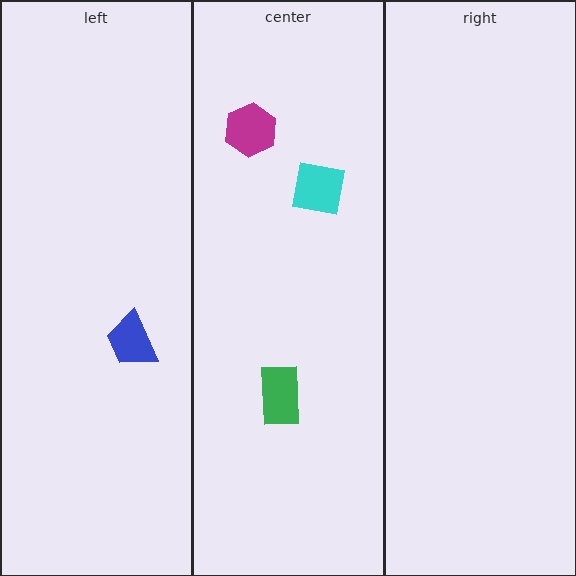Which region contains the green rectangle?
The center region.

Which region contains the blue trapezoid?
The left region.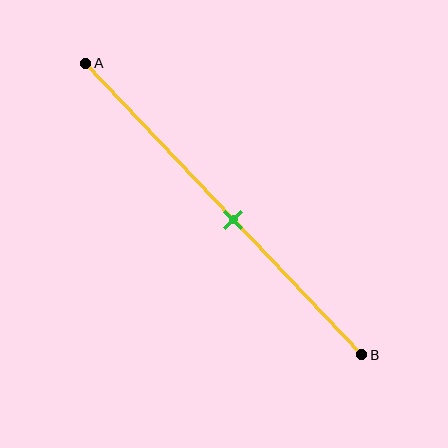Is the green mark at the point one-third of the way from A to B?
No, the mark is at about 55% from A, not at the 33% one-third point.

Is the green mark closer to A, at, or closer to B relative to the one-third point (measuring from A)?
The green mark is closer to point B than the one-third point of segment AB.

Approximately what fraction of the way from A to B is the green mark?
The green mark is approximately 55% of the way from A to B.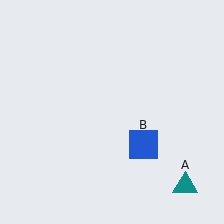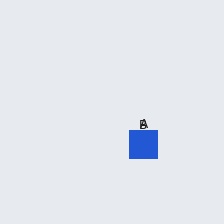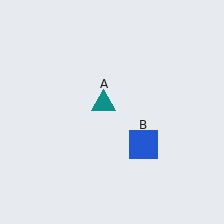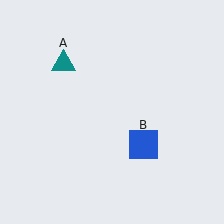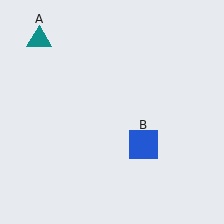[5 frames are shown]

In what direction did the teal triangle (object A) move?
The teal triangle (object A) moved up and to the left.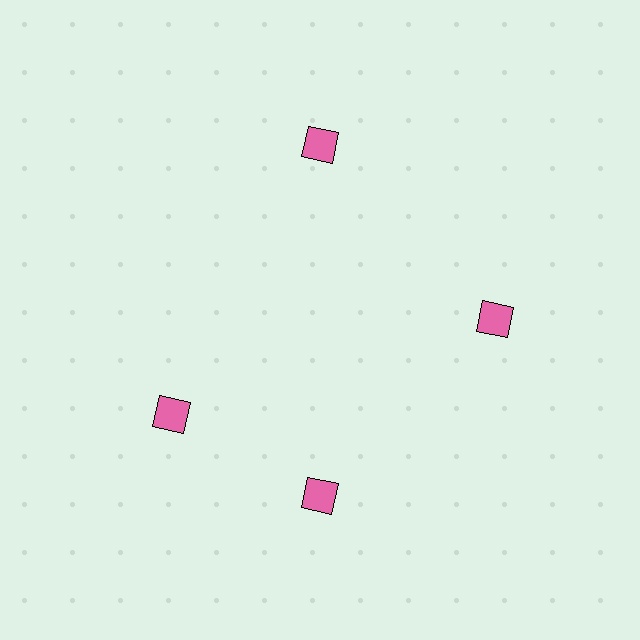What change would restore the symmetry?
The symmetry would be restored by rotating it back into even spacing with its neighbors so that all 4 squares sit at equal angles and equal distance from the center.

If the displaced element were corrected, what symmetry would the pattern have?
It would have 4-fold rotational symmetry — the pattern would map onto itself every 90 degrees.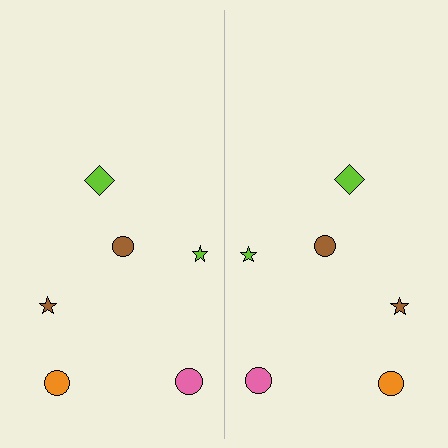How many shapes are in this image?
There are 12 shapes in this image.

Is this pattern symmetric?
Yes, this pattern has bilateral (reflection) symmetry.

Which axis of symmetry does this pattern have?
The pattern has a vertical axis of symmetry running through the center of the image.